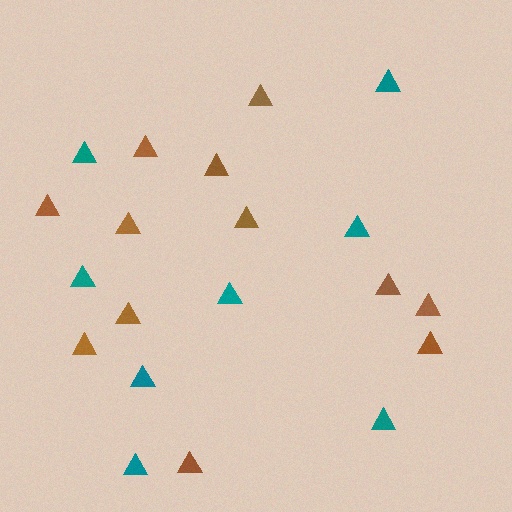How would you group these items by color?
There are 2 groups: one group of brown triangles (12) and one group of teal triangles (8).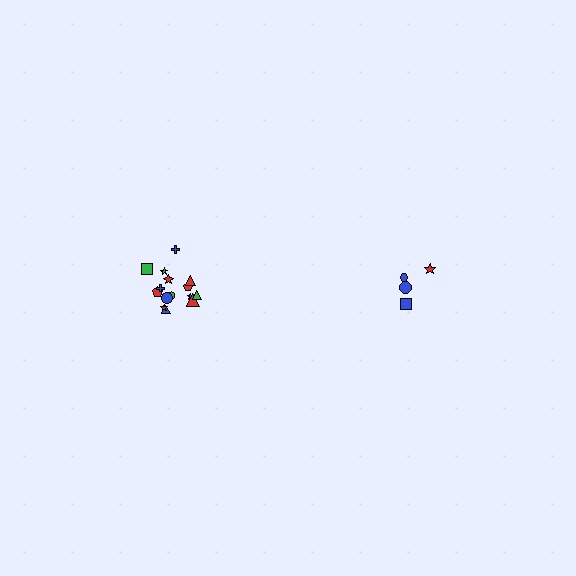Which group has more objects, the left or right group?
The left group.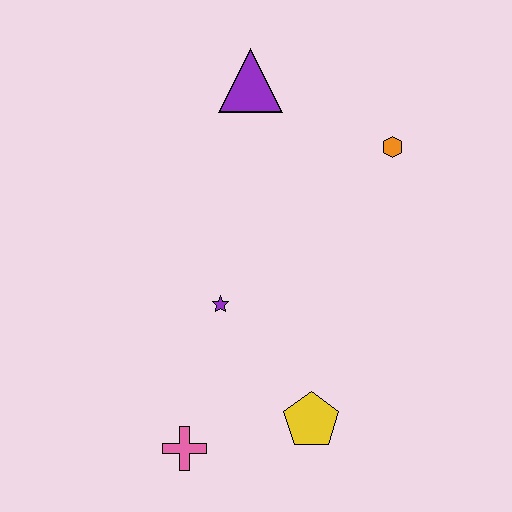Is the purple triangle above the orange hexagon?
Yes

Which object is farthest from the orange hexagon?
The pink cross is farthest from the orange hexagon.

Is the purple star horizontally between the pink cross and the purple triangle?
Yes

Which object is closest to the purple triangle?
The orange hexagon is closest to the purple triangle.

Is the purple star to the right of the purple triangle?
No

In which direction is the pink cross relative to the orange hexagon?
The pink cross is below the orange hexagon.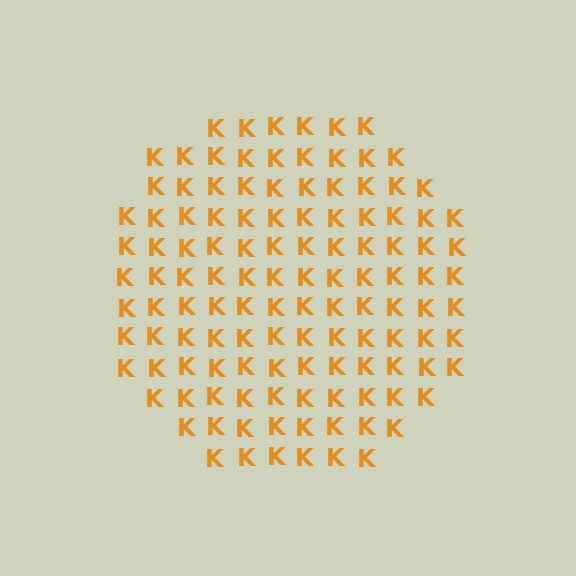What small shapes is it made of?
It is made of small letter K's.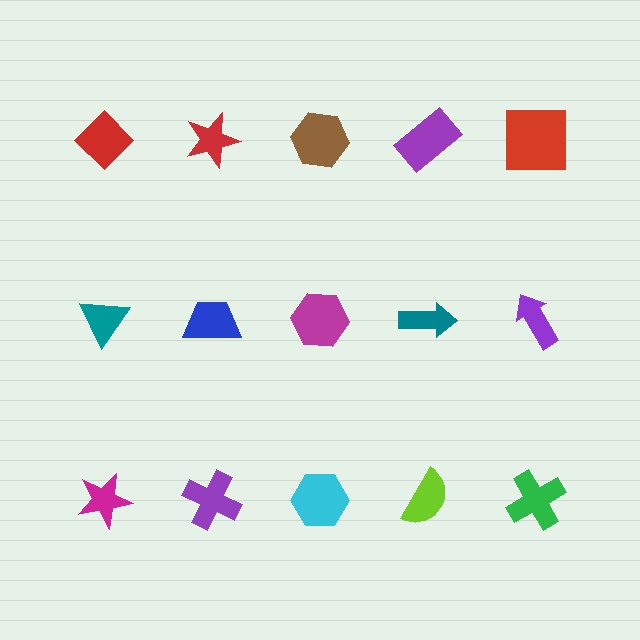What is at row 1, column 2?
A red star.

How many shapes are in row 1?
5 shapes.